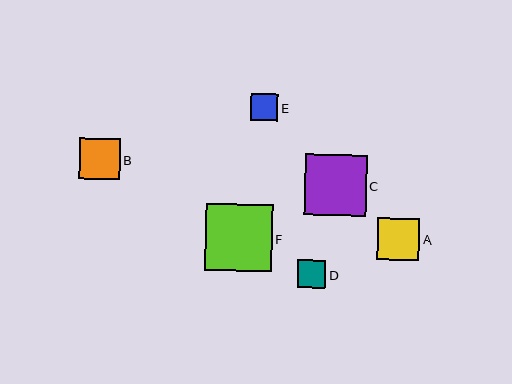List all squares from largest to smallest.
From largest to smallest: F, C, A, B, D, E.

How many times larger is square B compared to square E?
Square B is approximately 1.5 times the size of square E.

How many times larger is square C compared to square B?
Square C is approximately 1.5 times the size of square B.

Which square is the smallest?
Square E is the smallest with a size of approximately 27 pixels.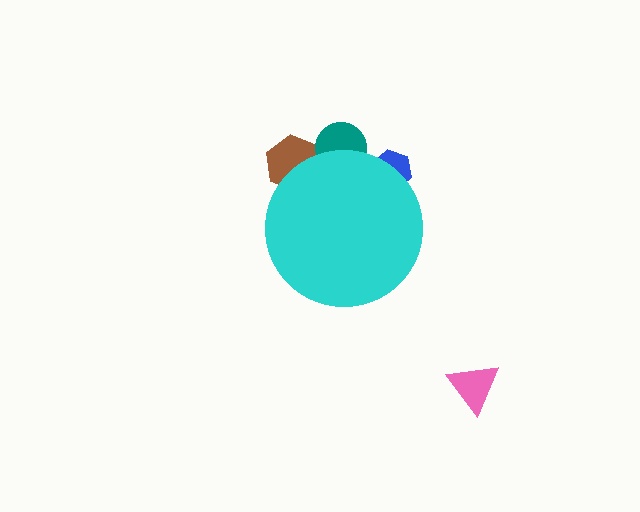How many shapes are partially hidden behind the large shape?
3 shapes are partially hidden.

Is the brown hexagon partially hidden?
Yes, the brown hexagon is partially hidden behind the cyan circle.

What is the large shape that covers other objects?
A cyan circle.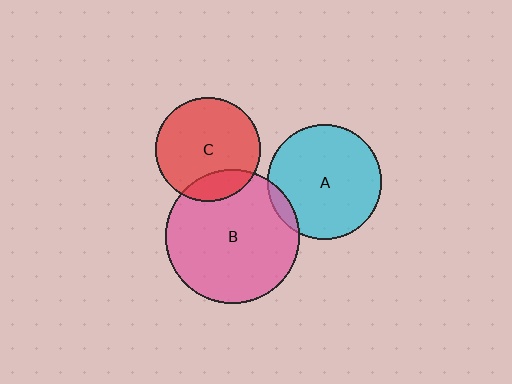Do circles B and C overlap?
Yes.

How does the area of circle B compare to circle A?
Approximately 1.4 times.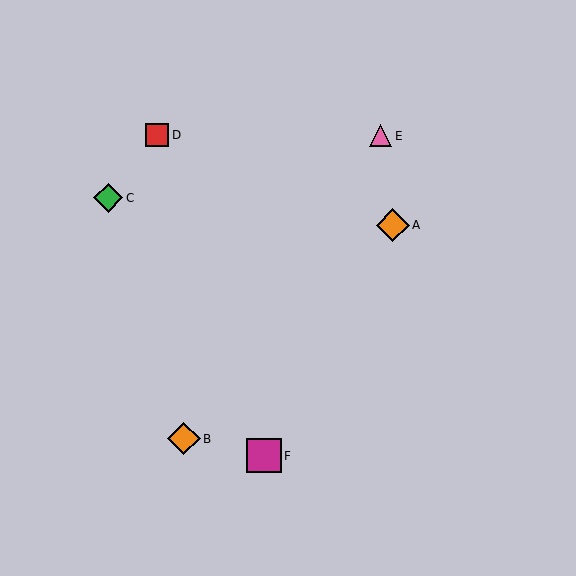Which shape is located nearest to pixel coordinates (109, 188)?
The green diamond (labeled C) at (108, 198) is nearest to that location.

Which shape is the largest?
The magenta square (labeled F) is the largest.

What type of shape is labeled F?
Shape F is a magenta square.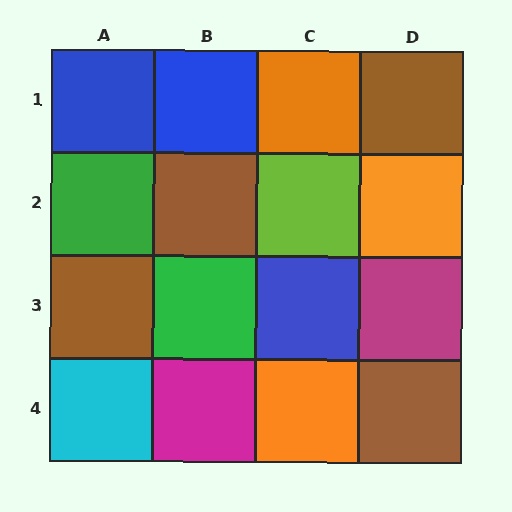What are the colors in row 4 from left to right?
Cyan, magenta, orange, brown.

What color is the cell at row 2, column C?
Lime.